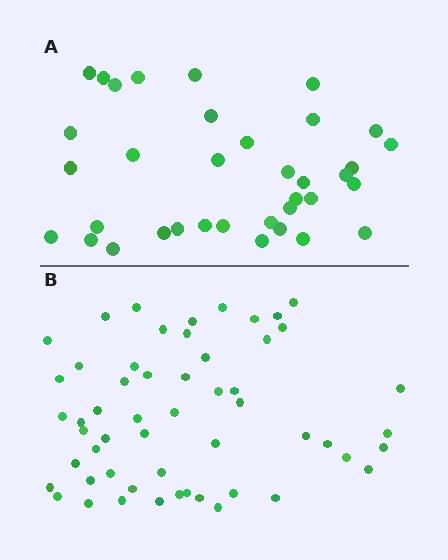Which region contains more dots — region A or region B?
Region B (the bottom region) has more dots.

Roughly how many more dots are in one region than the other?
Region B has approximately 20 more dots than region A.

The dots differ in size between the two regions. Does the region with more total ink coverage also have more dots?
No. Region A has more total ink coverage because its dots are larger, but region B actually contains more individual dots. Total area can be misleading — the number of items is what matters here.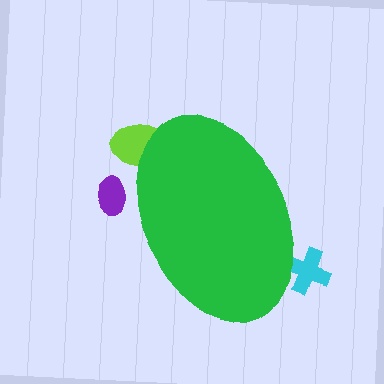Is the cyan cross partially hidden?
Yes, the cyan cross is partially hidden behind the green ellipse.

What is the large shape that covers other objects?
A green ellipse.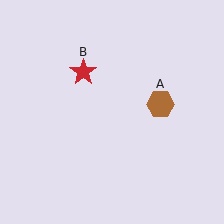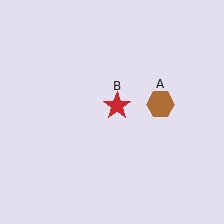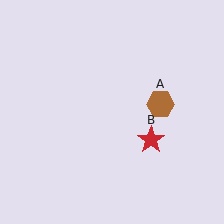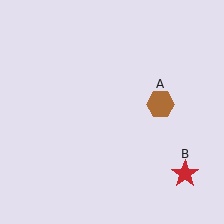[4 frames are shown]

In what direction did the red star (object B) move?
The red star (object B) moved down and to the right.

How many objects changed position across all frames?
1 object changed position: red star (object B).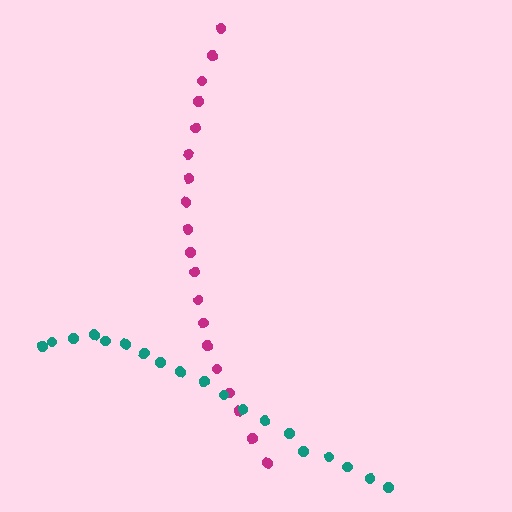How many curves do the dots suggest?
There are 2 distinct paths.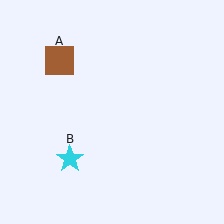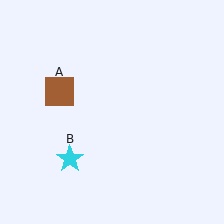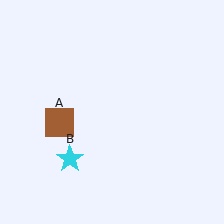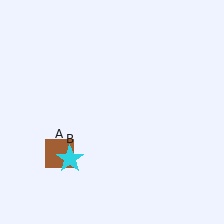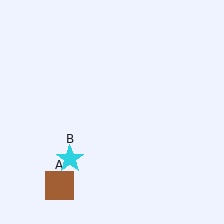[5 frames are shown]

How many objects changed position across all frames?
1 object changed position: brown square (object A).